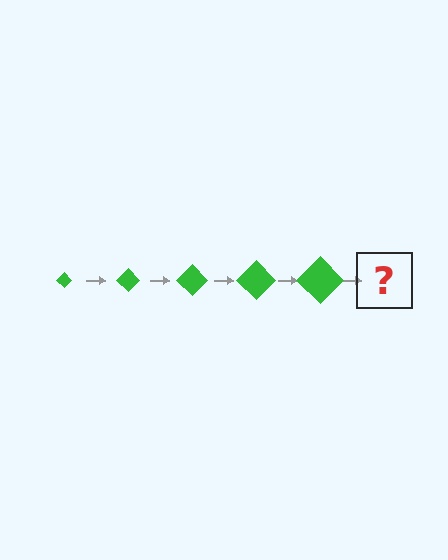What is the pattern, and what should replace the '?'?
The pattern is that the diamond gets progressively larger each step. The '?' should be a green diamond, larger than the previous one.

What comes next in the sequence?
The next element should be a green diamond, larger than the previous one.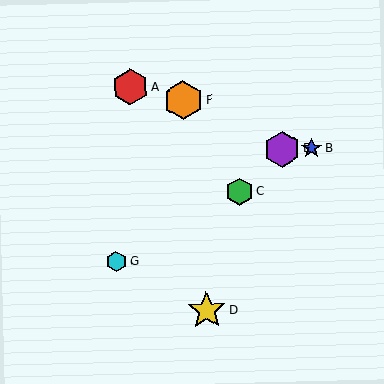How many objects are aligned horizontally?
2 objects (B, E) are aligned horizontally.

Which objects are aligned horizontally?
Objects B, E are aligned horizontally.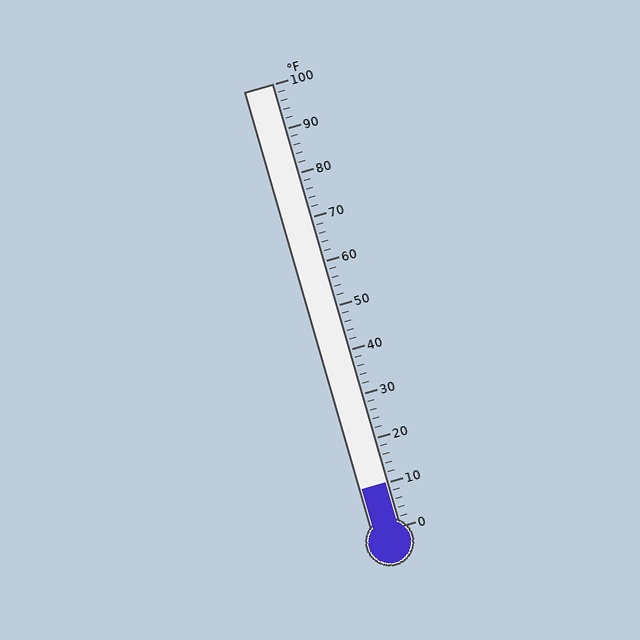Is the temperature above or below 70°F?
The temperature is below 70°F.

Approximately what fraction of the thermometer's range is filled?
The thermometer is filled to approximately 10% of its range.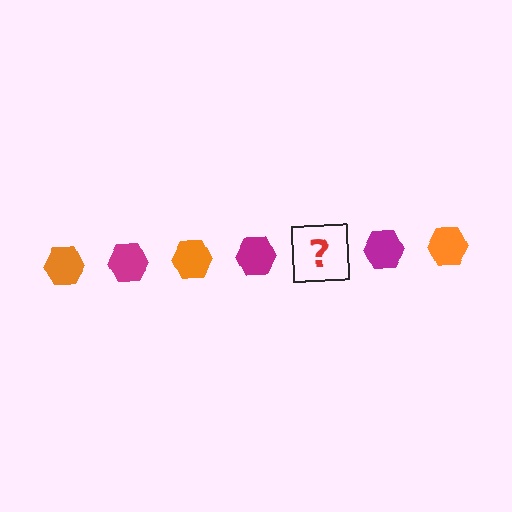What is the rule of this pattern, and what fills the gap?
The rule is that the pattern cycles through orange, magenta hexagons. The gap should be filled with an orange hexagon.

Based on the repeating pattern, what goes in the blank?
The blank should be an orange hexagon.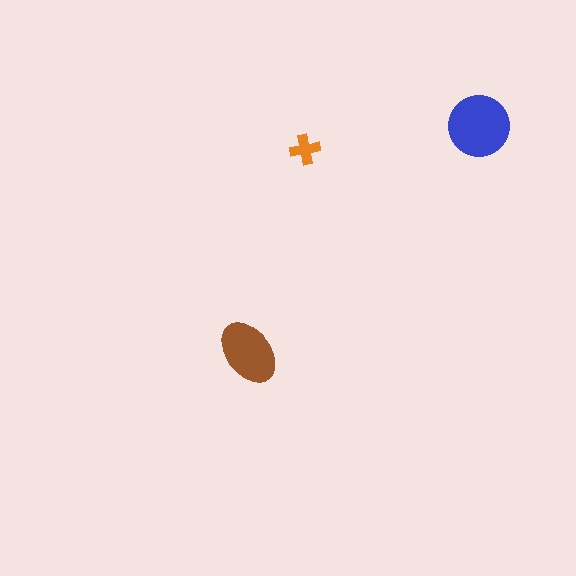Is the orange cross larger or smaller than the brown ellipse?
Smaller.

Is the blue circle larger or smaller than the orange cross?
Larger.